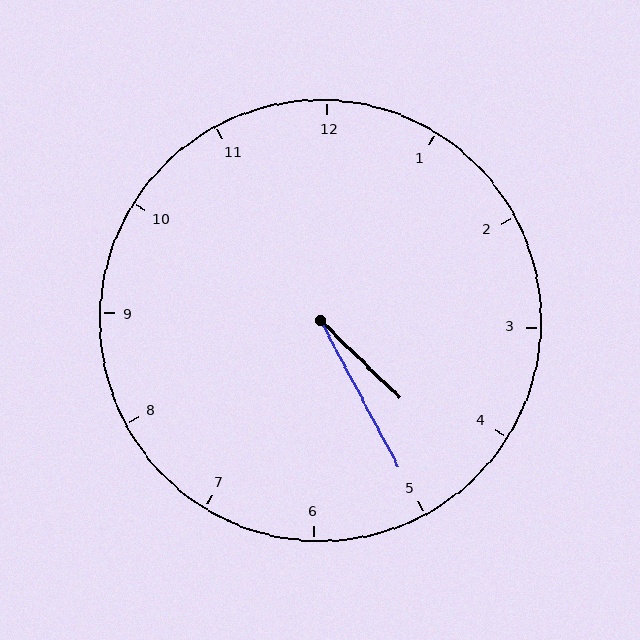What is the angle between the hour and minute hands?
Approximately 18 degrees.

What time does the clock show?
4:25.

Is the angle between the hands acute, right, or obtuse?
It is acute.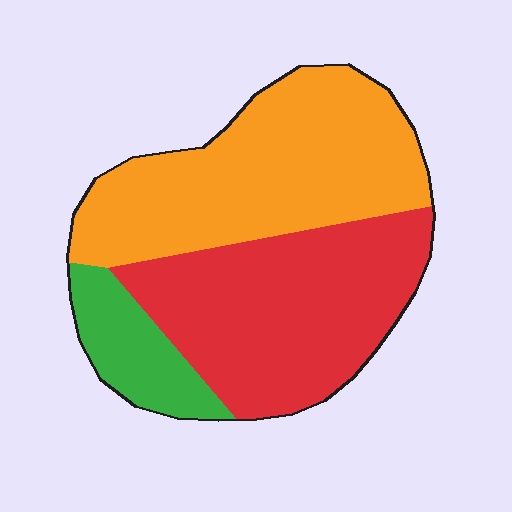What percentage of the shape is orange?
Orange covers 45% of the shape.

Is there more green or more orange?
Orange.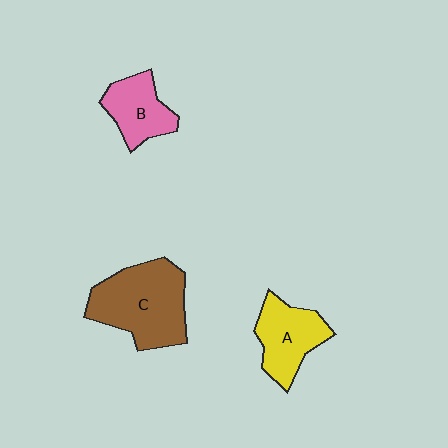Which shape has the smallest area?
Shape B (pink).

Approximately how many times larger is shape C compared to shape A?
Approximately 1.6 times.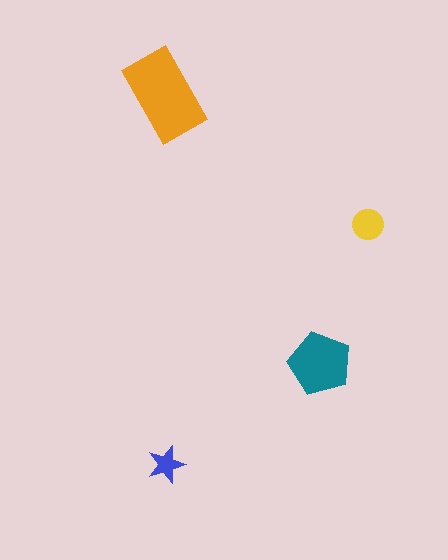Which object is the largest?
The orange rectangle.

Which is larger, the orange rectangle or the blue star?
The orange rectangle.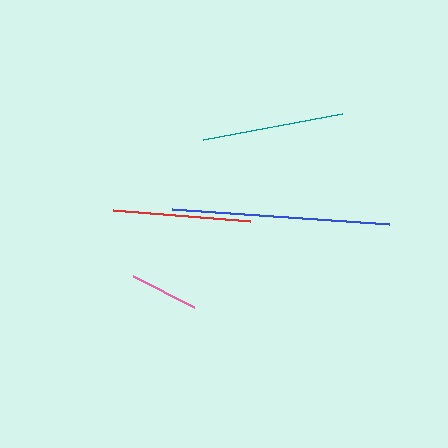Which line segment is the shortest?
The pink line is the shortest at approximately 68 pixels.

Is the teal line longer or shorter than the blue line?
The blue line is longer than the teal line.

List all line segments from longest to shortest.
From longest to shortest: blue, teal, red, pink.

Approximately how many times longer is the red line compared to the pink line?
The red line is approximately 2.0 times the length of the pink line.